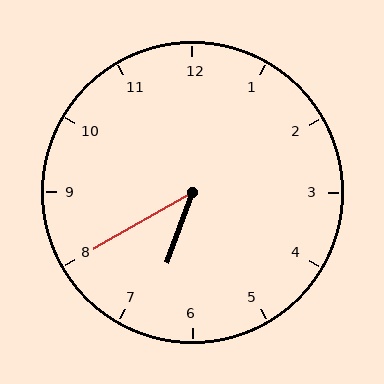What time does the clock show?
6:40.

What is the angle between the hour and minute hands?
Approximately 40 degrees.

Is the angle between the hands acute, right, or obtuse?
It is acute.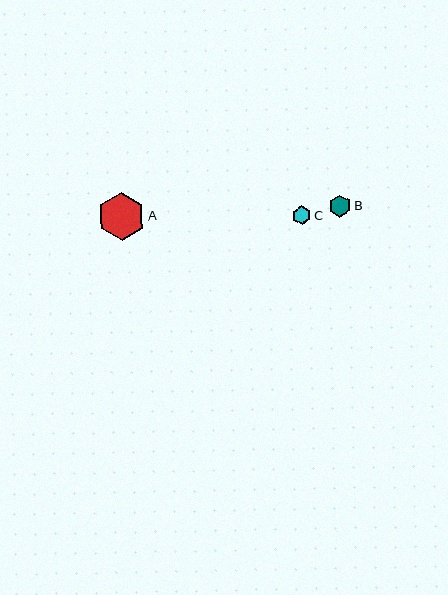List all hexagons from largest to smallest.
From largest to smallest: A, B, C.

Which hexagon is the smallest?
Hexagon C is the smallest with a size of approximately 19 pixels.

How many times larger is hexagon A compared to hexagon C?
Hexagon A is approximately 2.5 times the size of hexagon C.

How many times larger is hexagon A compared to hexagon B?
Hexagon A is approximately 2.1 times the size of hexagon B.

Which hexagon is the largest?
Hexagon A is the largest with a size of approximately 47 pixels.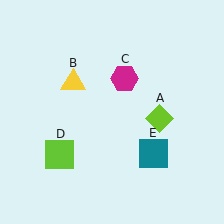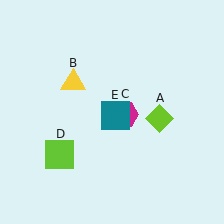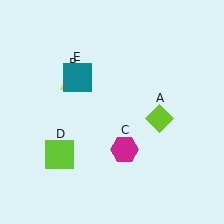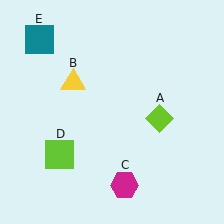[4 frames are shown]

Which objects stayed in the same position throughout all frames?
Lime diamond (object A) and yellow triangle (object B) and lime square (object D) remained stationary.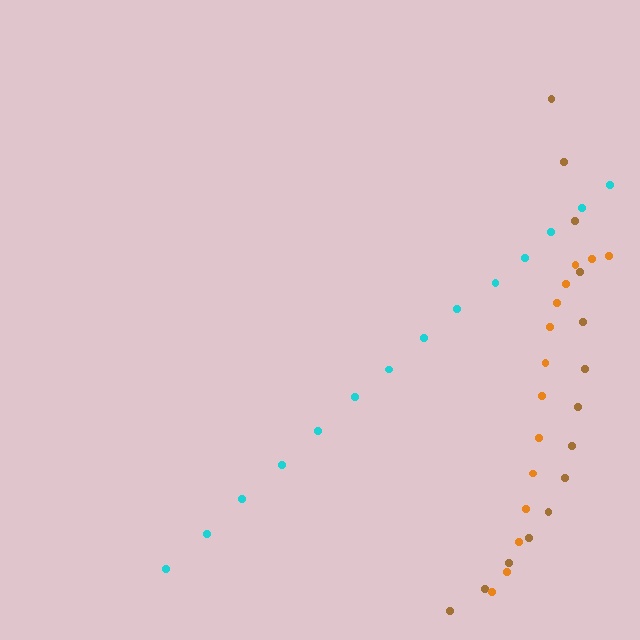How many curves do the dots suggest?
There are 3 distinct paths.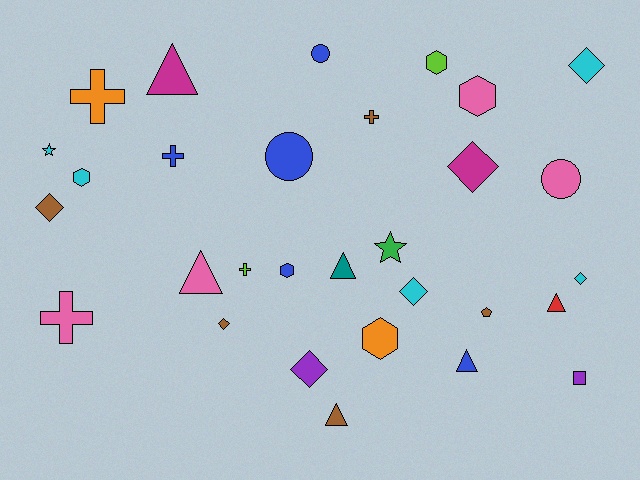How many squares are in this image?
There is 1 square.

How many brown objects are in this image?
There are 5 brown objects.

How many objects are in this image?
There are 30 objects.